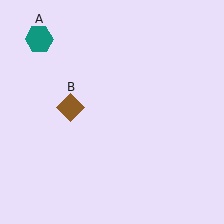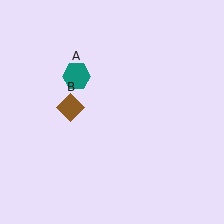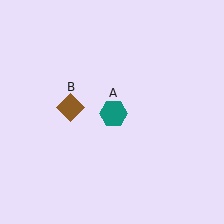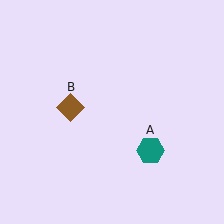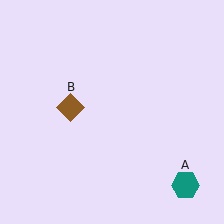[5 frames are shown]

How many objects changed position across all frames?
1 object changed position: teal hexagon (object A).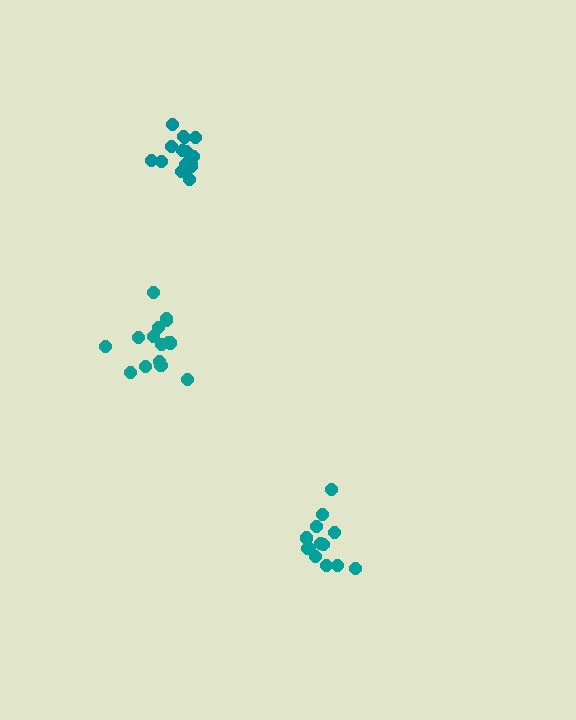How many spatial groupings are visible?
There are 3 spatial groupings.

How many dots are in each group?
Group 1: 13 dots, Group 2: 16 dots, Group 3: 15 dots (44 total).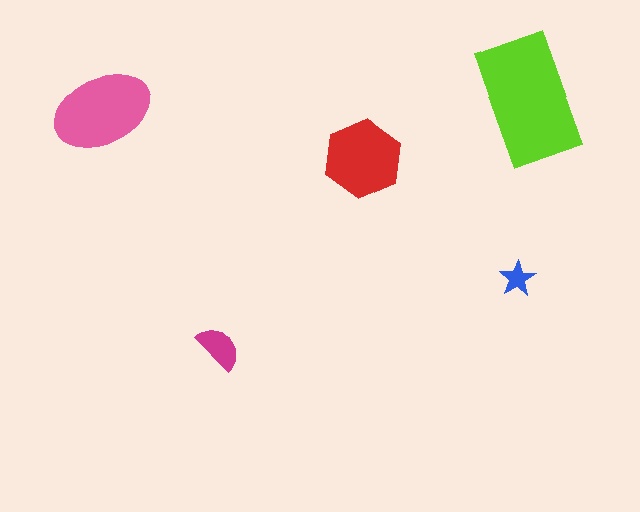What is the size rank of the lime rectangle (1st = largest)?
1st.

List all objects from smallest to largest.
The blue star, the magenta semicircle, the red hexagon, the pink ellipse, the lime rectangle.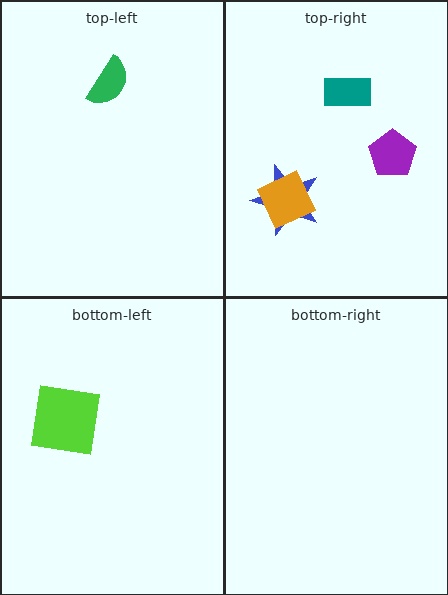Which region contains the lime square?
The bottom-left region.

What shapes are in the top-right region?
The blue star, the purple pentagon, the teal rectangle, the orange diamond.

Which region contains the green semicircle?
The top-left region.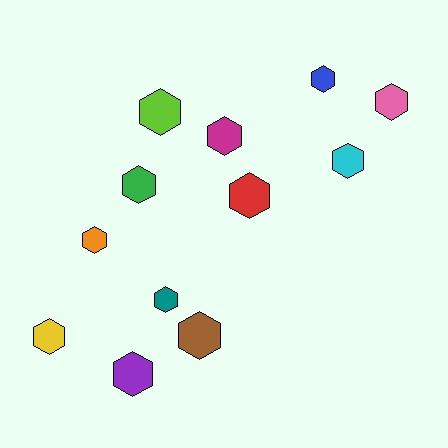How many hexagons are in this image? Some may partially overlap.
There are 12 hexagons.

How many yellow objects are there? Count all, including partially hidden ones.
There is 1 yellow object.